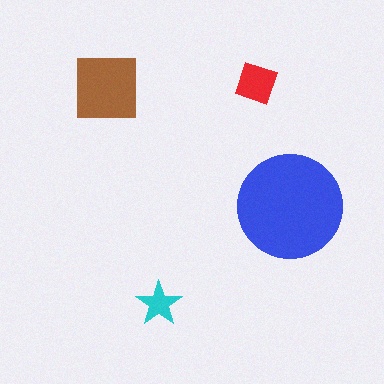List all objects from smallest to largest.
The cyan star, the red diamond, the brown square, the blue circle.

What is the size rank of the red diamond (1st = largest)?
3rd.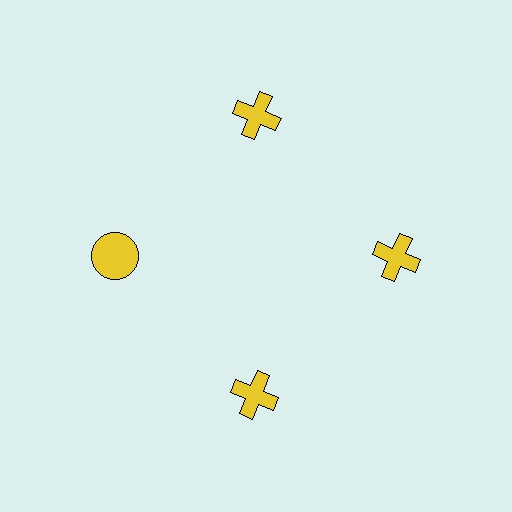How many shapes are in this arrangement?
There are 4 shapes arranged in a ring pattern.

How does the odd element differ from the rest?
It has a different shape: circle instead of cross.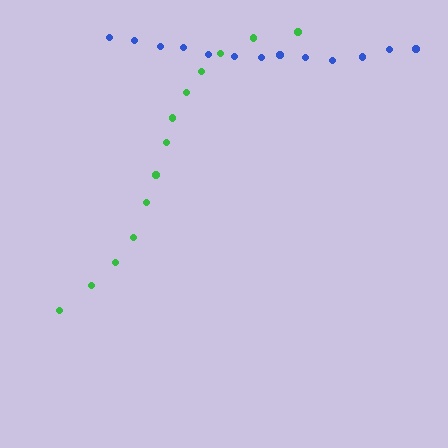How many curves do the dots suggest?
There are 2 distinct paths.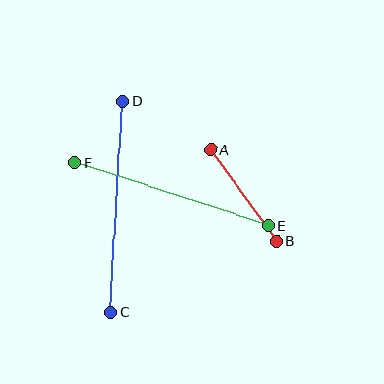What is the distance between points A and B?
The distance is approximately 113 pixels.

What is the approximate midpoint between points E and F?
The midpoint is at approximately (172, 194) pixels.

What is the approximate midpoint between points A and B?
The midpoint is at approximately (244, 196) pixels.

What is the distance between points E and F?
The distance is approximately 203 pixels.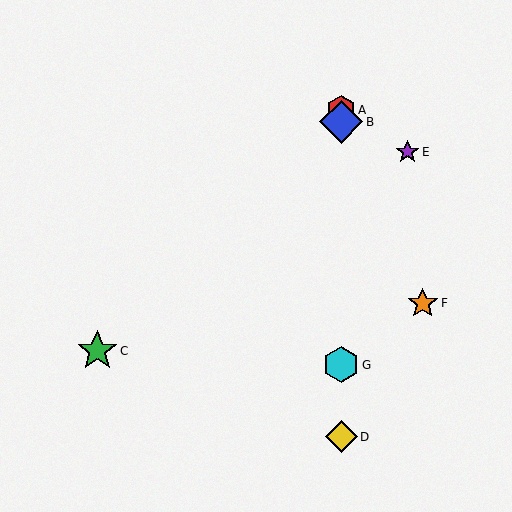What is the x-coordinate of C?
Object C is at x≈97.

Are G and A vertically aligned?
Yes, both are at x≈341.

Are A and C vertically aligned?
No, A is at x≈341 and C is at x≈97.